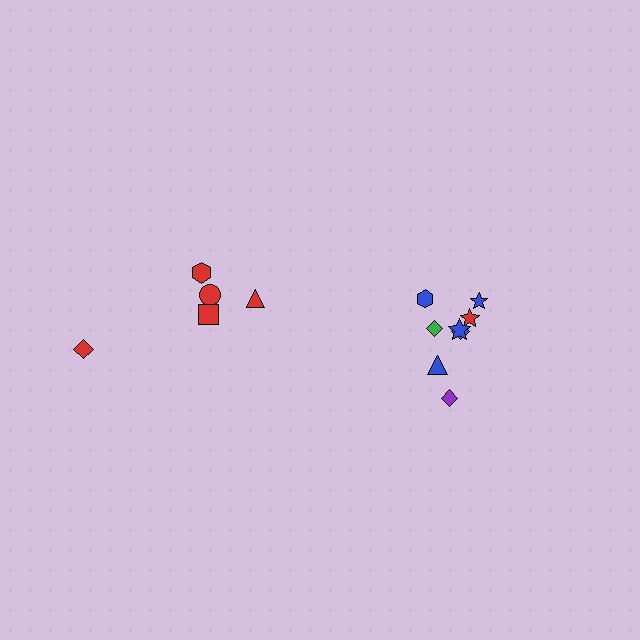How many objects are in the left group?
There are 5 objects.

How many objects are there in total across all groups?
There are 13 objects.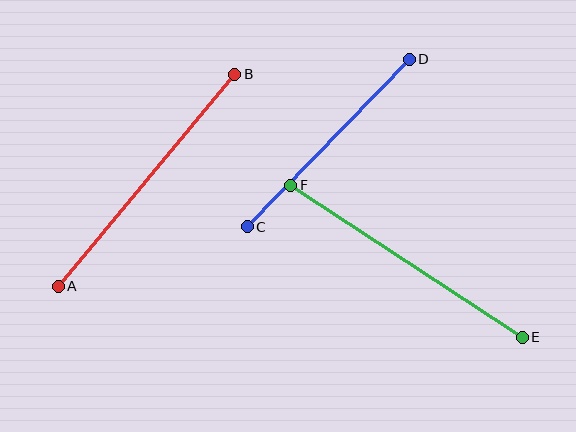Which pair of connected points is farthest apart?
Points E and F are farthest apart.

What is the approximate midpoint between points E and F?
The midpoint is at approximately (407, 261) pixels.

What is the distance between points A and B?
The distance is approximately 276 pixels.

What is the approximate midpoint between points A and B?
The midpoint is at approximately (147, 180) pixels.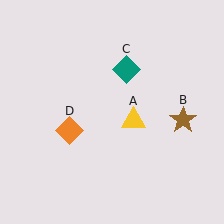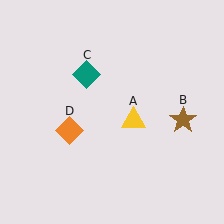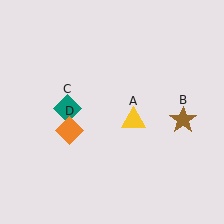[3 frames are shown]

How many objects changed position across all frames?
1 object changed position: teal diamond (object C).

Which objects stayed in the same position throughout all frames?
Yellow triangle (object A) and brown star (object B) and orange diamond (object D) remained stationary.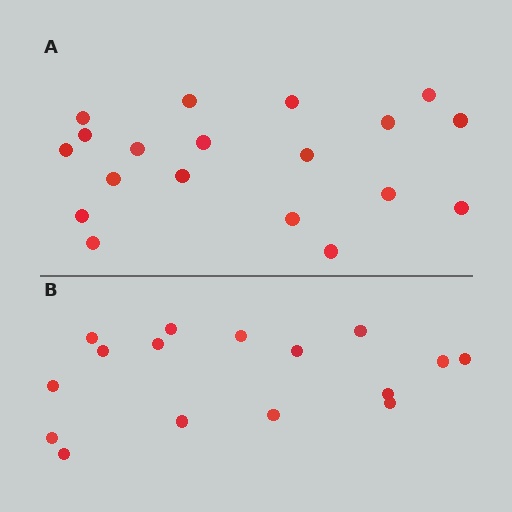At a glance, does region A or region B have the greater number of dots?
Region A (the top region) has more dots.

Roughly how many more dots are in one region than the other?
Region A has just a few more — roughly 2 or 3 more dots than region B.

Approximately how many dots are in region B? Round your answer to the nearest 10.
About 20 dots. (The exact count is 16, which rounds to 20.)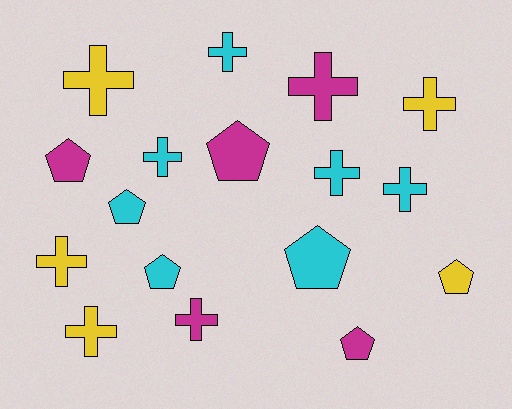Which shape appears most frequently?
Cross, with 10 objects.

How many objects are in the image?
There are 17 objects.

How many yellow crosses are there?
There are 4 yellow crosses.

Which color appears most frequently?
Cyan, with 7 objects.